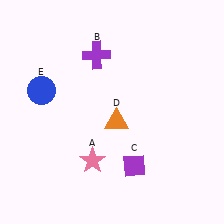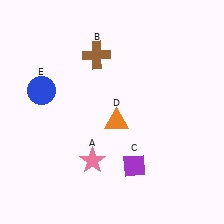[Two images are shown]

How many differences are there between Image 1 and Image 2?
There is 1 difference between the two images.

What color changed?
The cross (B) changed from purple in Image 1 to brown in Image 2.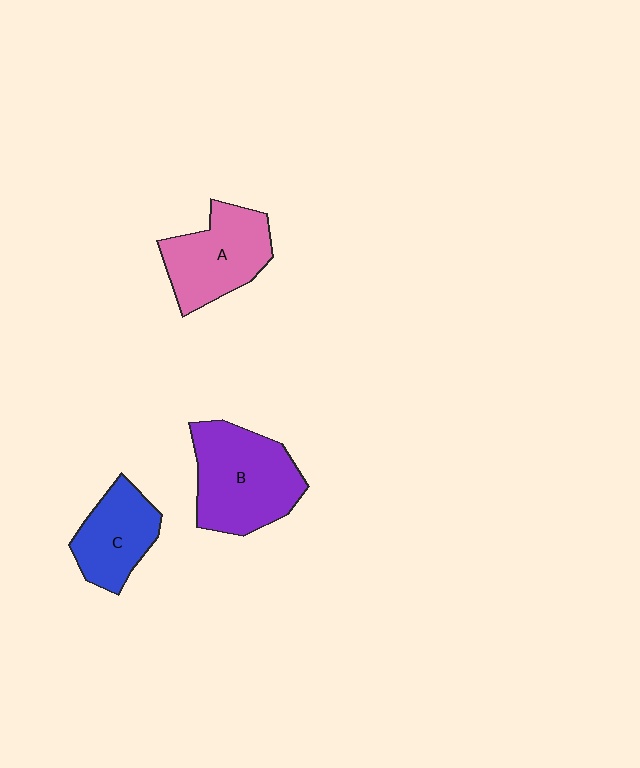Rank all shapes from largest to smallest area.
From largest to smallest: B (purple), A (pink), C (blue).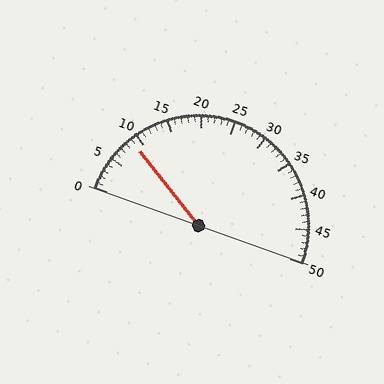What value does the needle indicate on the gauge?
The needle indicates approximately 9.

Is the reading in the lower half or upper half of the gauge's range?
The reading is in the lower half of the range (0 to 50).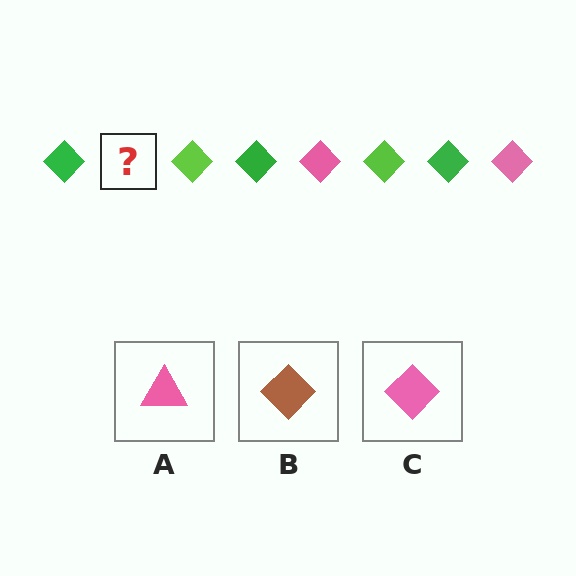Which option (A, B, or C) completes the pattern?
C.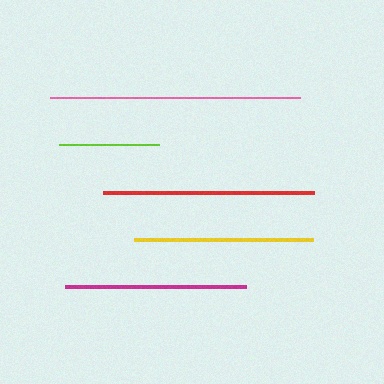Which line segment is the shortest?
The lime line is the shortest at approximately 100 pixels.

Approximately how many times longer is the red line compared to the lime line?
The red line is approximately 2.1 times the length of the lime line.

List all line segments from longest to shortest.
From longest to shortest: pink, red, magenta, yellow, lime.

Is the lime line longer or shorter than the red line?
The red line is longer than the lime line.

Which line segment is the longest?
The pink line is the longest at approximately 250 pixels.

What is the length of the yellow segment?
The yellow segment is approximately 180 pixels long.